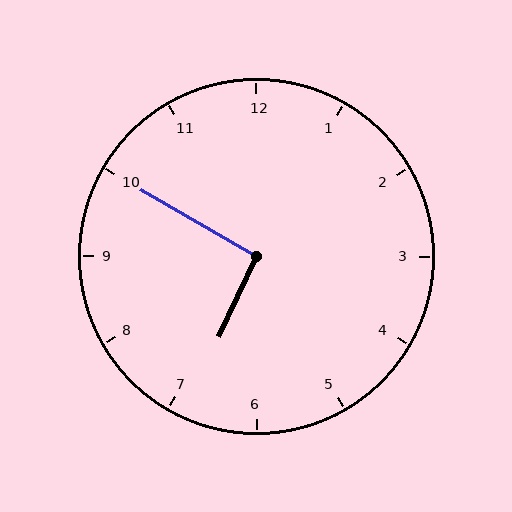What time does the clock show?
6:50.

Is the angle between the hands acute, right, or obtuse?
It is right.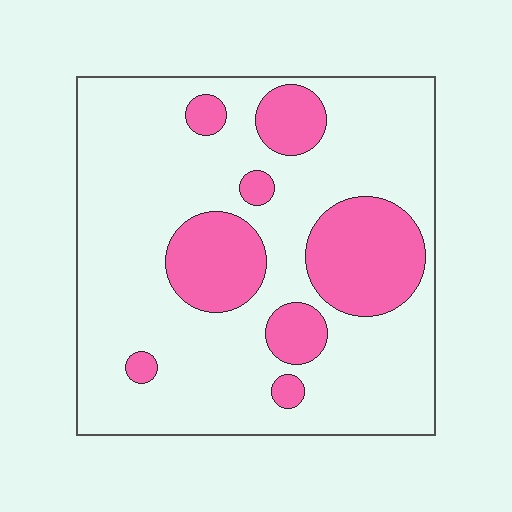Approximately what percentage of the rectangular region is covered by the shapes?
Approximately 25%.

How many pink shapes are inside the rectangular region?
8.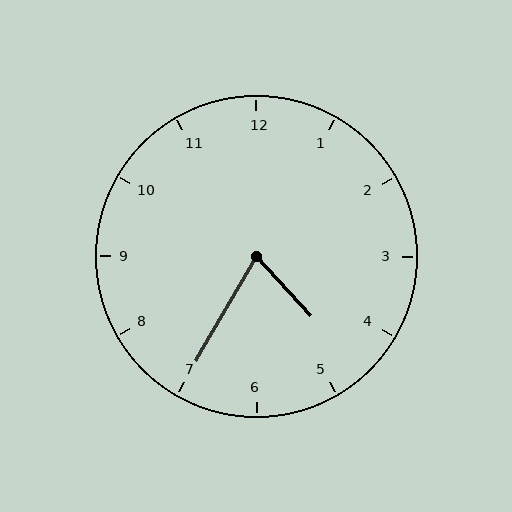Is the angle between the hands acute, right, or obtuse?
It is acute.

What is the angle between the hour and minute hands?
Approximately 72 degrees.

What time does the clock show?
4:35.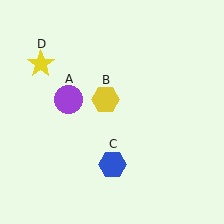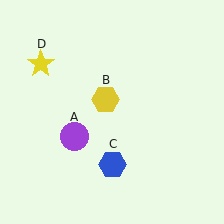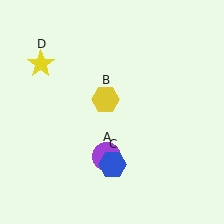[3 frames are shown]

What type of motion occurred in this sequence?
The purple circle (object A) rotated counterclockwise around the center of the scene.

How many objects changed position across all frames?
1 object changed position: purple circle (object A).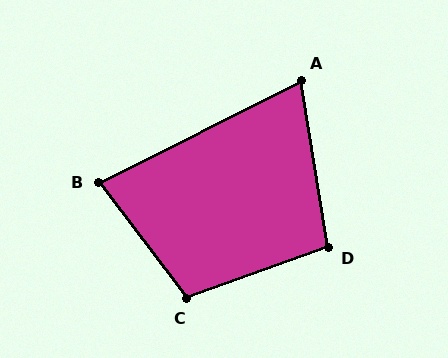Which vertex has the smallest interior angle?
A, at approximately 73 degrees.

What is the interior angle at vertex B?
Approximately 80 degrees (acute).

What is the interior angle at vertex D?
Approximately 100 degrees (obtuse).